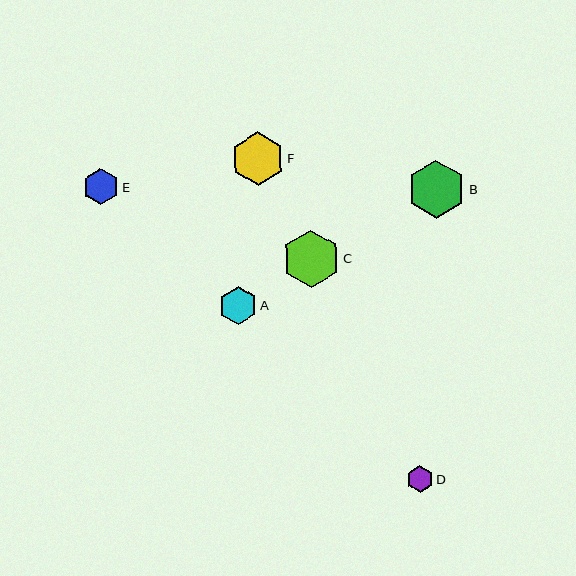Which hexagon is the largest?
Hexagon B is the largest with a size of approximately 58 pixels.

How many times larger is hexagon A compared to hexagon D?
Hexagon A is approximately 1.4 times the size of hexagon D.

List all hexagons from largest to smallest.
From largest to smallest: B, C, F, A, E, D.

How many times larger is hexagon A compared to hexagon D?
Hexagon A is approximately 1.4 times the size of hexagon D.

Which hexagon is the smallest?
Hexagon D is the smallest with a size of approximately 27 pixels.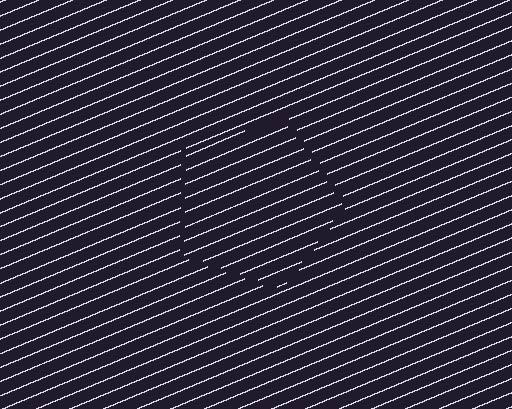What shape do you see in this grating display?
An illusory pentagon. The interior of the shape contains the same grating, shifted by half a period — the contour is defined by the phase discontinuity where line-ends from the inner and outer gratings abut.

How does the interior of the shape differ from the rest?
The interior of the shape contains the same grating, shifted by half a period — the contour is defined by the phase discontinuity where line-ends from the inner and outer gratings abut.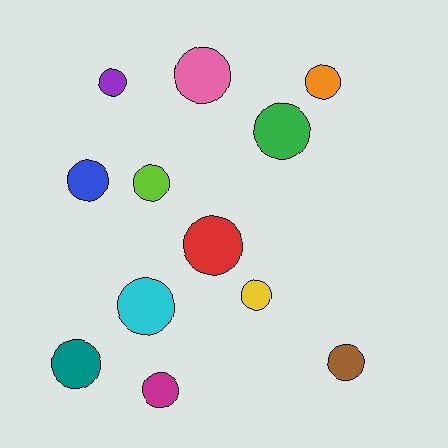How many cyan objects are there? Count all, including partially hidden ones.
There is 1 cyan object.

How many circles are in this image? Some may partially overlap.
There are 12 circles.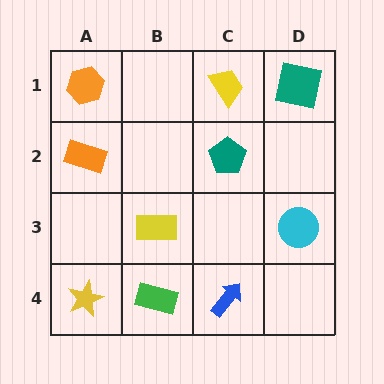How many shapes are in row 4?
3 shapes.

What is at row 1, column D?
A teal square.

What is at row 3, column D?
A cyan circle.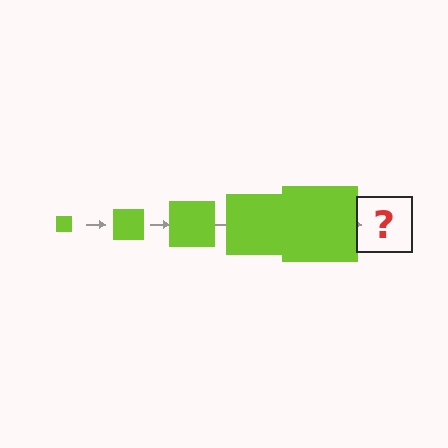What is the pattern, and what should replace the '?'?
The pattern is that the square gets progressively larger each step. The '?' should be a lime square, larger than the previous one.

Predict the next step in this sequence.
The next step is a lime square, larger than the previous one.